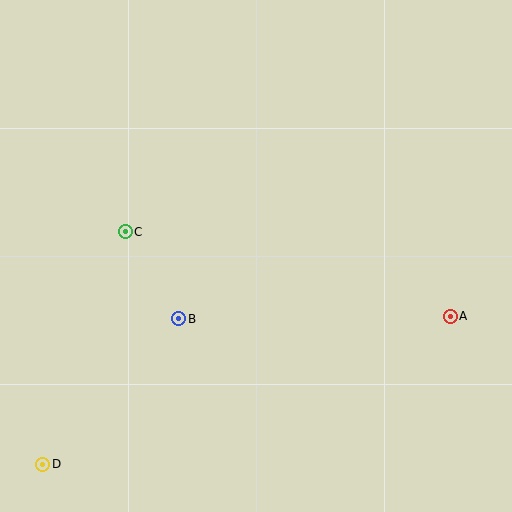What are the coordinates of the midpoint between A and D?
The midpoint between A and D is at (246, 390).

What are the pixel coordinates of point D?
Point D is at (43, 464).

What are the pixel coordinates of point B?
Point B is at (179, 319).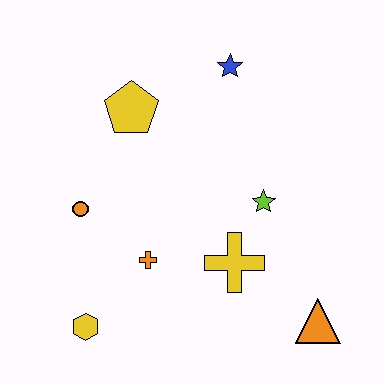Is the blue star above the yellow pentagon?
Yes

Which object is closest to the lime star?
The yellow cross is closest to the lime star.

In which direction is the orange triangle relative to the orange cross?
The orange triangle is to the right of the orange cross.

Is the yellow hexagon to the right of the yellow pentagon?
No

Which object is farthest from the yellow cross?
The blue star is farthest from the yellow cross.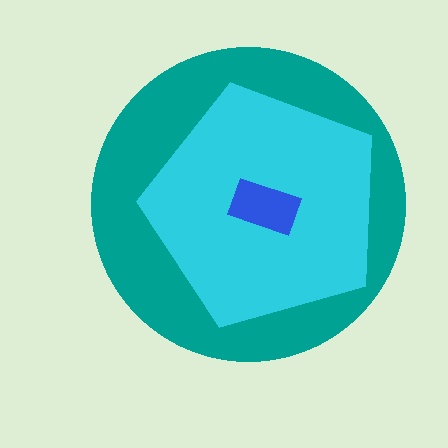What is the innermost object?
The blue rectangle.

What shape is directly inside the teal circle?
The cyan pentagon.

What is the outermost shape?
The teal circle.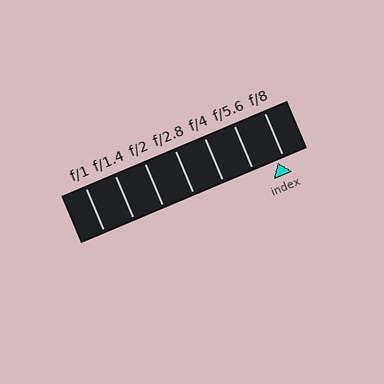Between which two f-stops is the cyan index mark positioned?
The index mark is between f/5.6 and f/8.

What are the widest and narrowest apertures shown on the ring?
The widest aperture shown is f/1 and the narrowest is f/8.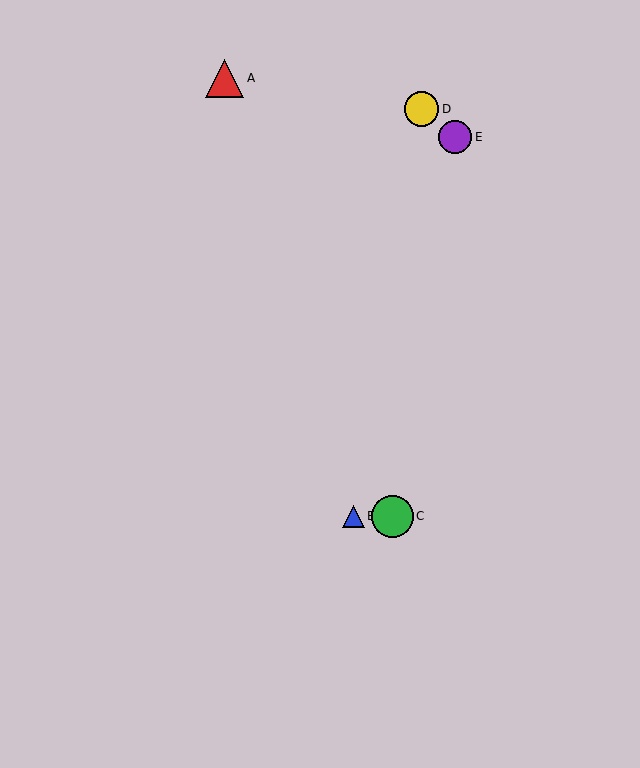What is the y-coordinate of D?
Object D is at y≈109.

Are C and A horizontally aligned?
No, C is at y≈516 and A is at y≈78.